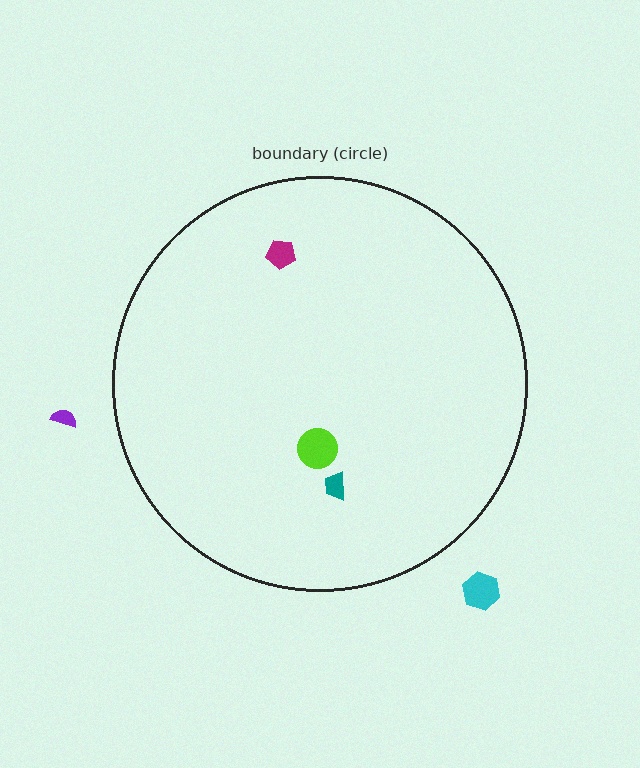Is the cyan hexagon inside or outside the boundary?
Outside.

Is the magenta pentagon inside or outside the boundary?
Inside.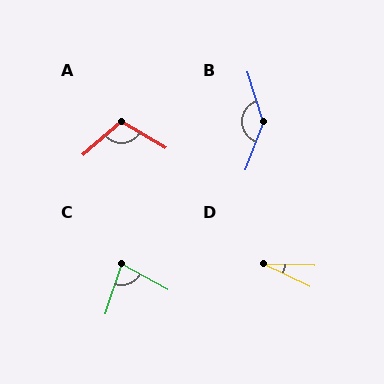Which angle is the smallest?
D, at approximately 24 degrees.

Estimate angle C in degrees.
Approximately 79 degrees.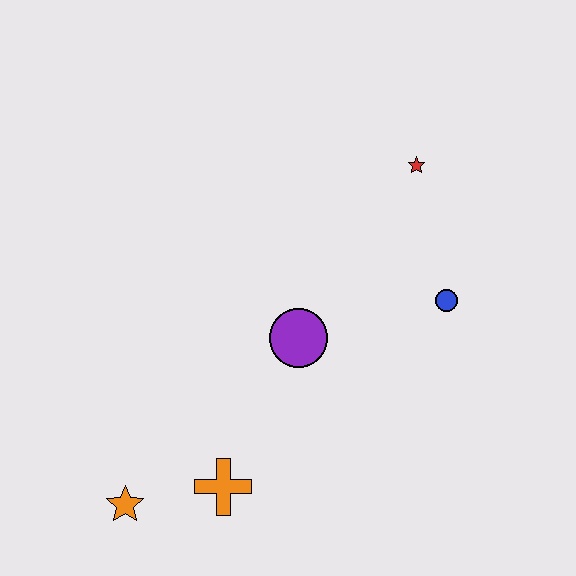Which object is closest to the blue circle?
The red star is closest to the blue circle.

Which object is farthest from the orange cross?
The red star is farthest from the orange cross.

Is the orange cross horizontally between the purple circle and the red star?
No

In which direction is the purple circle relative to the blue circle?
The purple circle is to the left of the blue circle.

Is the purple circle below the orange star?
No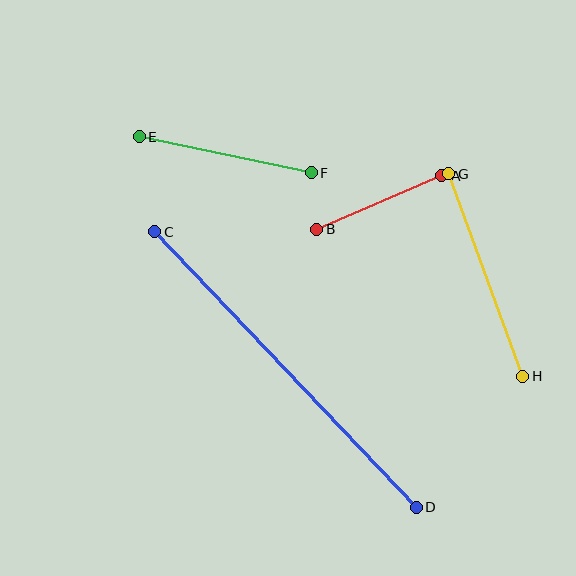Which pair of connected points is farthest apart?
Points C and D are farthest apart.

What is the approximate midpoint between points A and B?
The midpoint is at approximately (379, 202) pixels.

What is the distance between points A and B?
The distance is approximately 136 pixels.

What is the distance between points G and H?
The distance is approximately 216 pixels.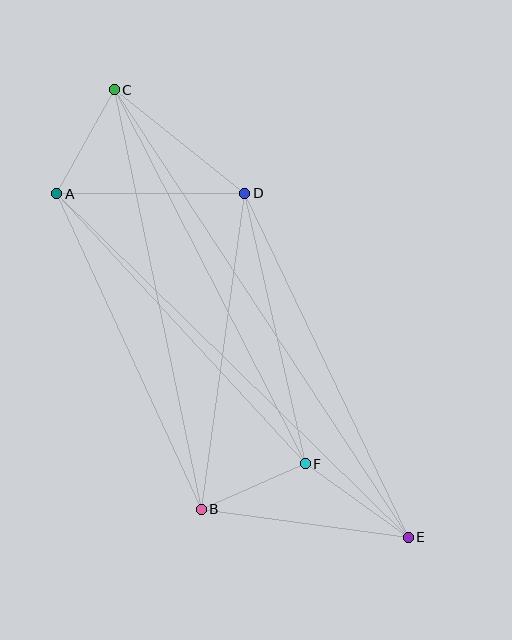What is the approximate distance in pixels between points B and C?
The distance between B and C is approximately 428 pixels.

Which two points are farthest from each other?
Points C and E are farthest from each other.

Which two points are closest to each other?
Points B and F are closest to each other.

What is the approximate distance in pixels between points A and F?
The distance between A and F is approximately 367 pixels.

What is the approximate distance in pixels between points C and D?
The distance between C and D is approximately 166 pixels.